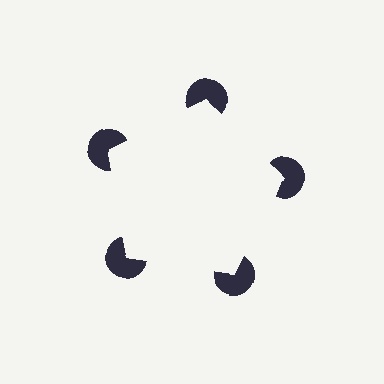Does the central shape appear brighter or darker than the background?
It typically appears slightly brighter than the background, even though no actual brightness change is drawn.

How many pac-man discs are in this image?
There are 5 — one at each vertex of the illusory pentagon.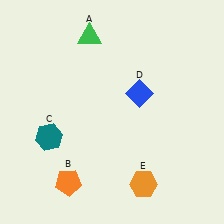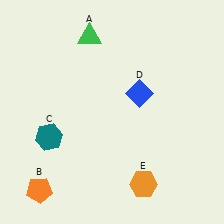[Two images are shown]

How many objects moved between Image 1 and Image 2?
1 object moved between the two images.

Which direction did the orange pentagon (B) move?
The orange pentagon (B) moved left.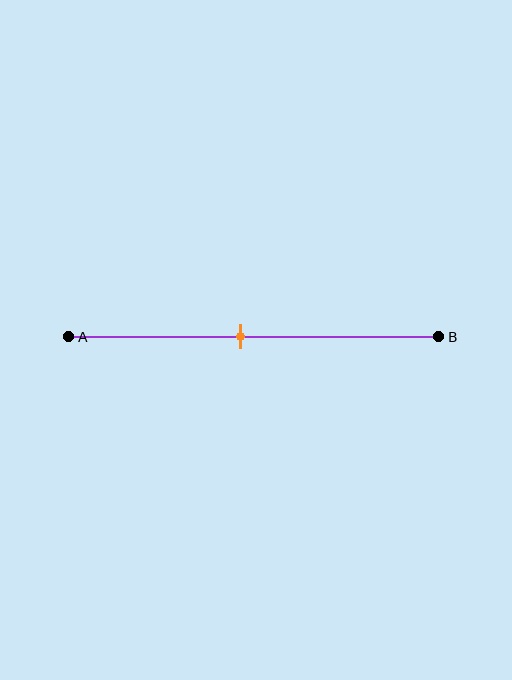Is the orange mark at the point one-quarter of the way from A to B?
No, the mark is at about 45% from A, not at the 25% one-quarter point.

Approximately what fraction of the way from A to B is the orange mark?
The orange mark is approximately 45% of the way from A to B.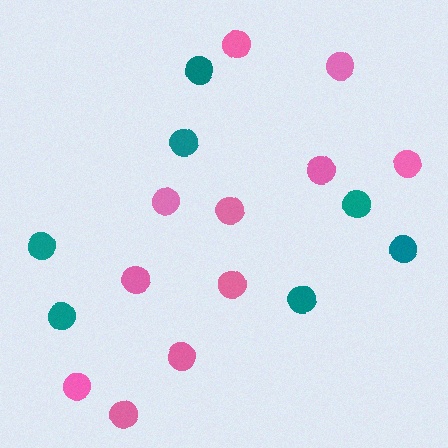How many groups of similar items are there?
There are 2 groups: one group of teal circles (7) and one group of pink circles (11).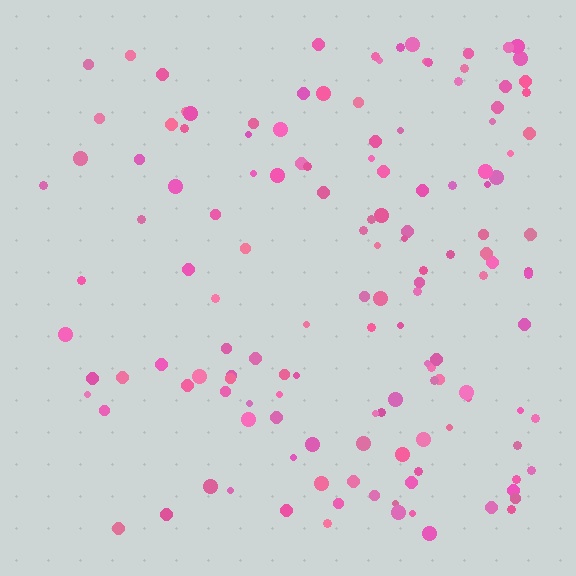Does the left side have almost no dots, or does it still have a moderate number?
Still a moderate number, just noticeably fewer than the right.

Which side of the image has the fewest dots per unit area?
The left.